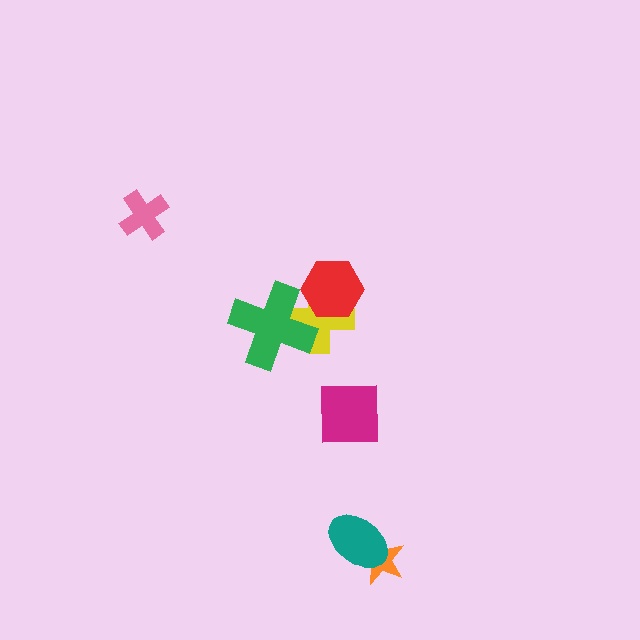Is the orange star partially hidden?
Yes, it is partially covered by another shape.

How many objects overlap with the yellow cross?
2 objects overlap with the yellow cross.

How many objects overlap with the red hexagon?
1 object overlaps with the red hexagon.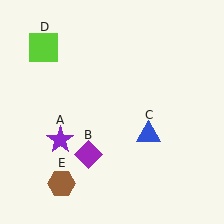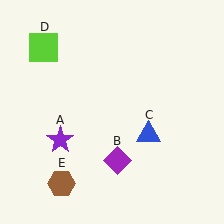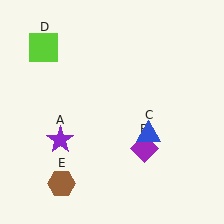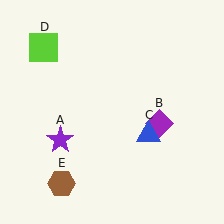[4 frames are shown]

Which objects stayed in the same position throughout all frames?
Purple star (object A) and blue triangle (object C) and lime square (object D) and brown hexagon (object E) remained stationary.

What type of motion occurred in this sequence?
The purple diamond (object B) rotated counterclockwise around the center of the scene.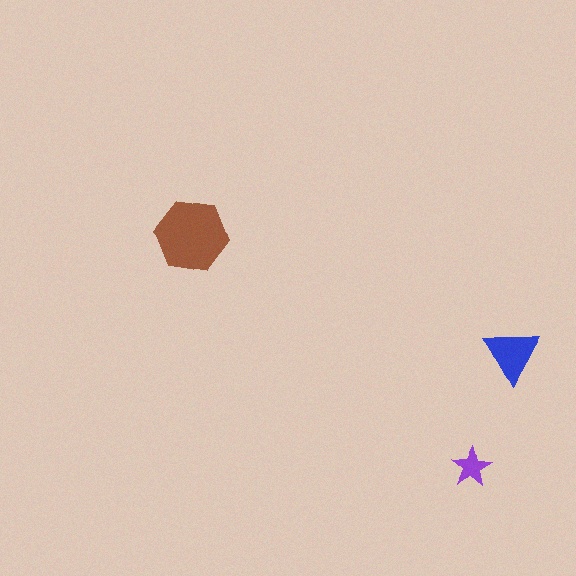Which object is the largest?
The brown hexagon.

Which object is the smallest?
The purple star.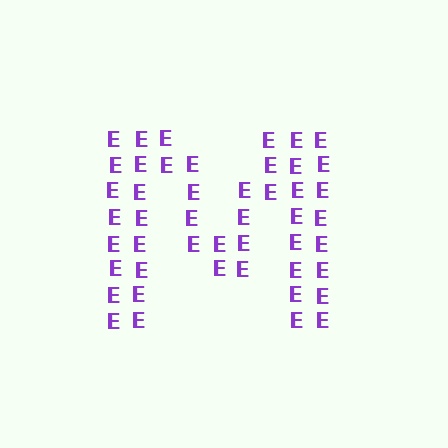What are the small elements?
The small elements are letter E's.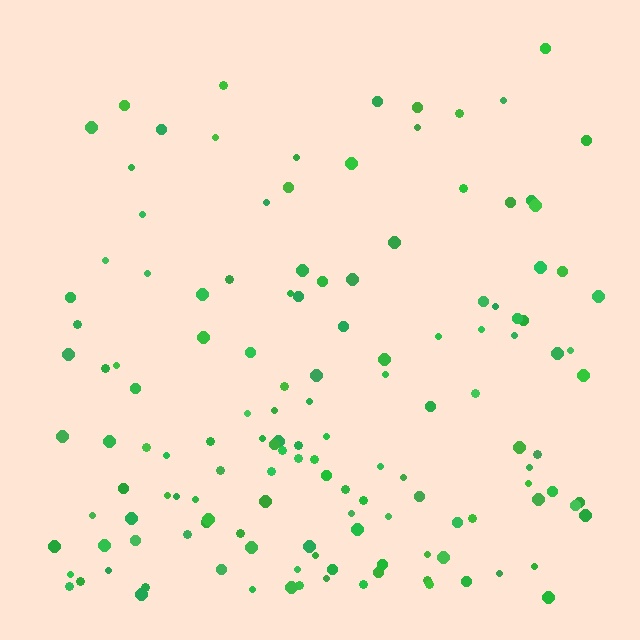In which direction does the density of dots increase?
From top to bottom, with the bottom side densest.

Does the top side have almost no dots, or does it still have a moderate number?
Still a moderate number, just noticeably fewer than the bottom.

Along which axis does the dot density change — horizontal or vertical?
Vertical.